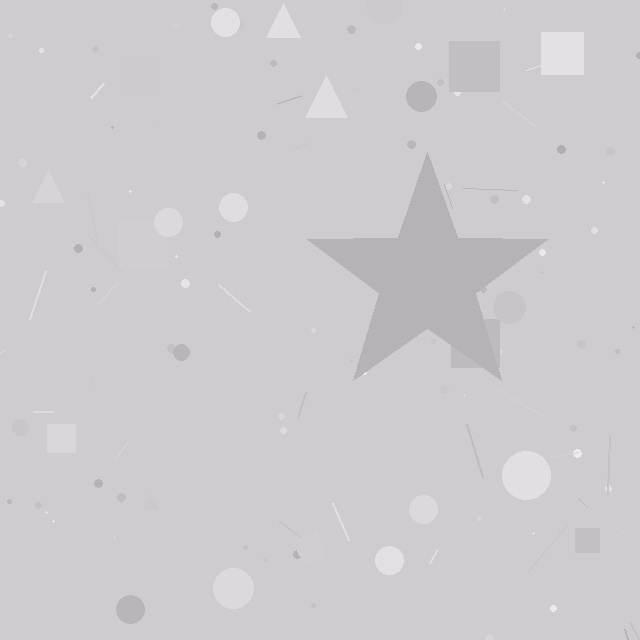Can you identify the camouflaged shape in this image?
The camouflaged shape is a star.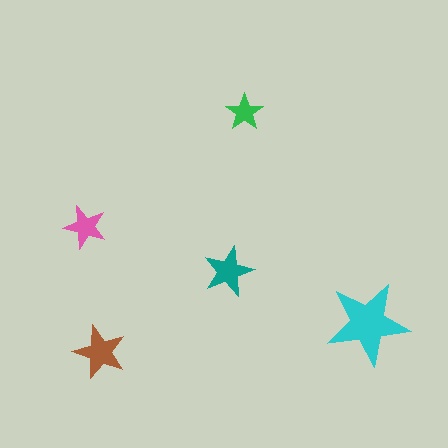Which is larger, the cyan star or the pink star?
The cyan one.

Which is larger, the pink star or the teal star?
The teal one.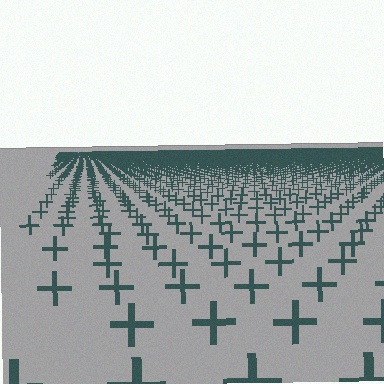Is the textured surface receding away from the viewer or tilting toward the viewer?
The surface is receding away from the viewer. Texture elements get smaller and denser toward the top.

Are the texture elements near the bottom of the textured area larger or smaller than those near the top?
Larger. Near the bottom, elements are closer to the viewer and appear at a bigger on-screen size.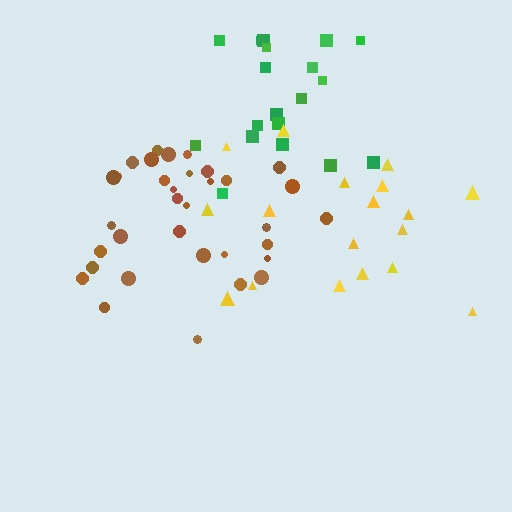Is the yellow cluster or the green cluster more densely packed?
Green.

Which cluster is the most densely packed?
Brown.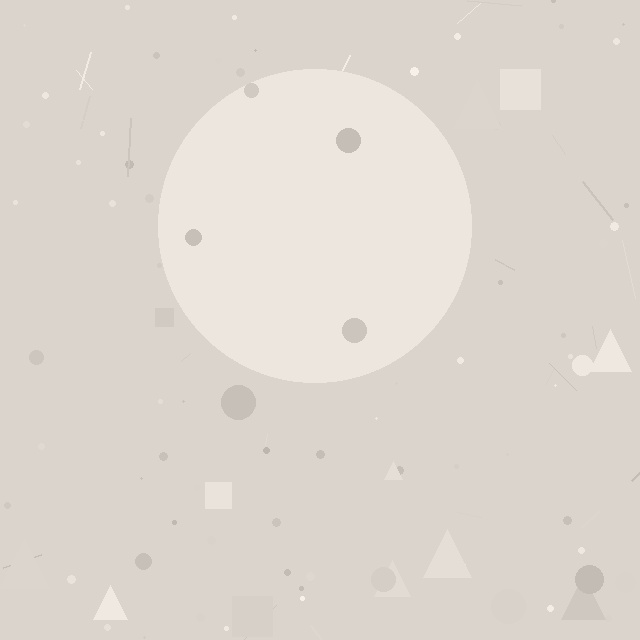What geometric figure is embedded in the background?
A circle is embedded in the background.